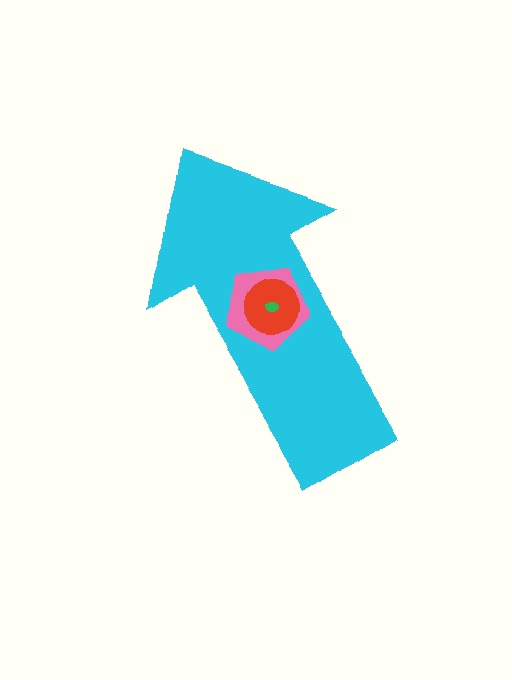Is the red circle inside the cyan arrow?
Yes.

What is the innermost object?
The green ellipse.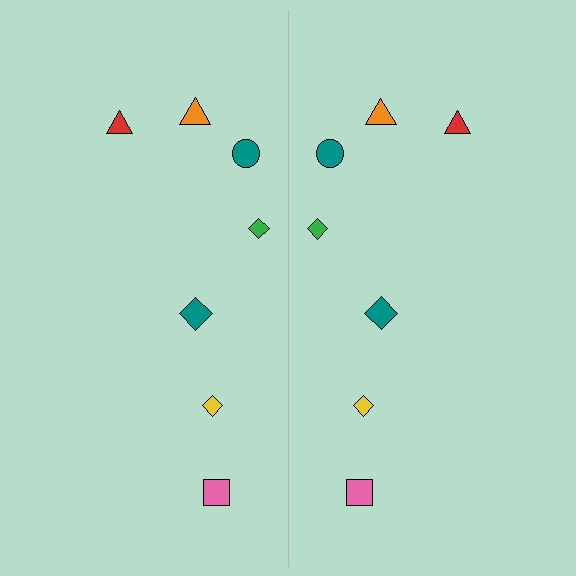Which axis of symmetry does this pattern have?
The pattern has a vertical axis of symmetry running through the center of the image.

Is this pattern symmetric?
Yes, this pattern has bilateral (reflection) symmetry.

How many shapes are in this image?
There are 14 shapes in this image.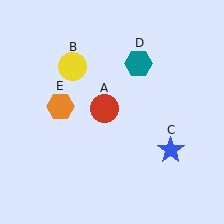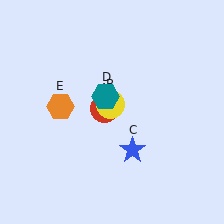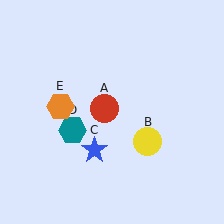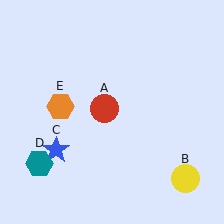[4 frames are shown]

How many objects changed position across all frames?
3 objects changed position: yellow circle (object B), blue star (object C), teal hexagon (object D).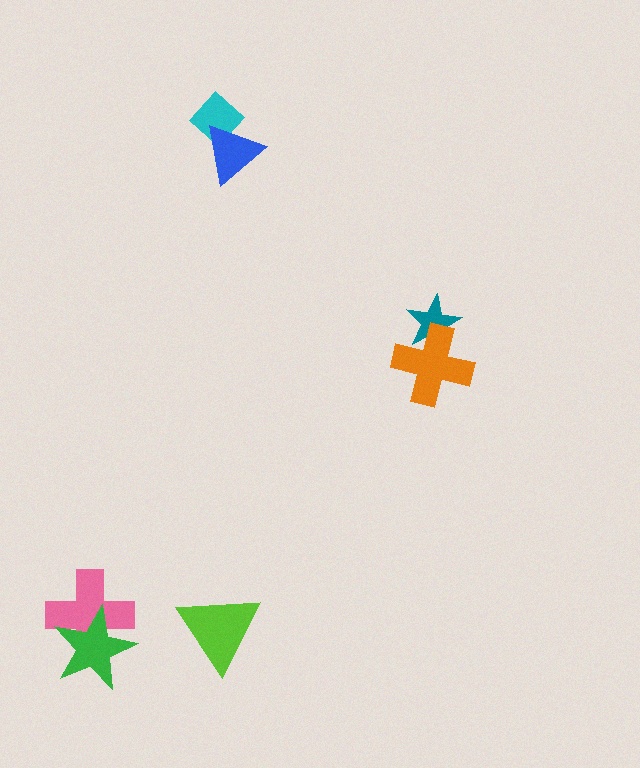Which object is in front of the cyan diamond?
The blue triangle is in front of the cyan diamond.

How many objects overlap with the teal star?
1 object overlaps with the teal star.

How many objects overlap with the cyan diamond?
1 object overlaps with the cyan diamond.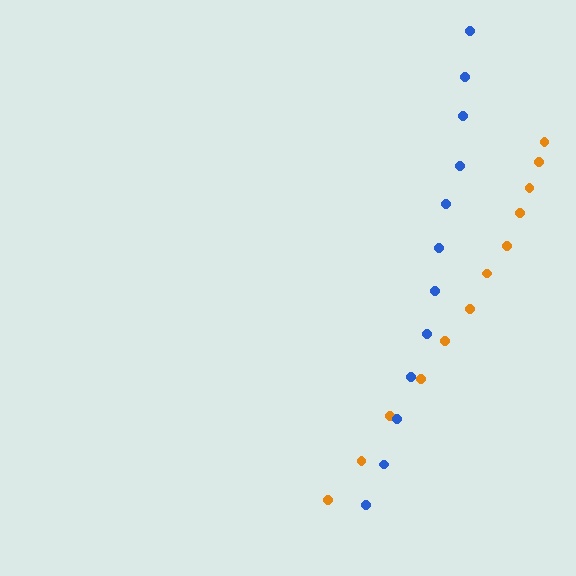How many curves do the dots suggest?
There are 2 distinct paths.